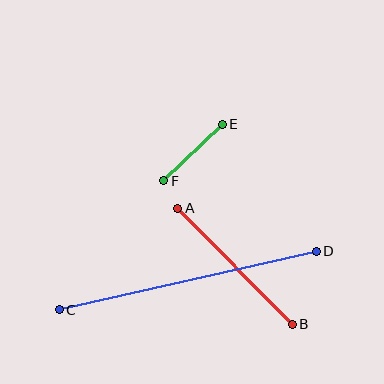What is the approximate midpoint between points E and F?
The midpoint is at approximately (193, 152) pixels.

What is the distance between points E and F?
The distance is approximately 81 pixels.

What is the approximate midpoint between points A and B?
The midpoint is at approximately (235, 266) pixels.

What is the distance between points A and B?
The distance is approximately 163 pixels.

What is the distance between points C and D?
The distance is approximately 264 pixels.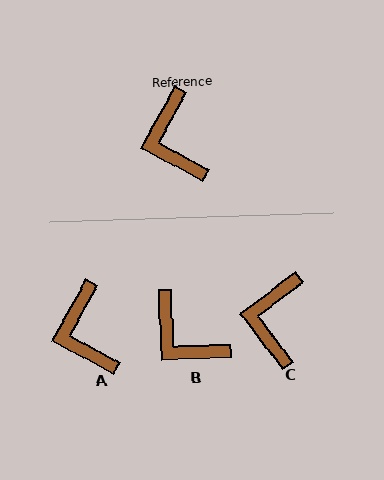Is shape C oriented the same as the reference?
No, it is off by about 23 degrees.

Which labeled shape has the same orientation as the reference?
A.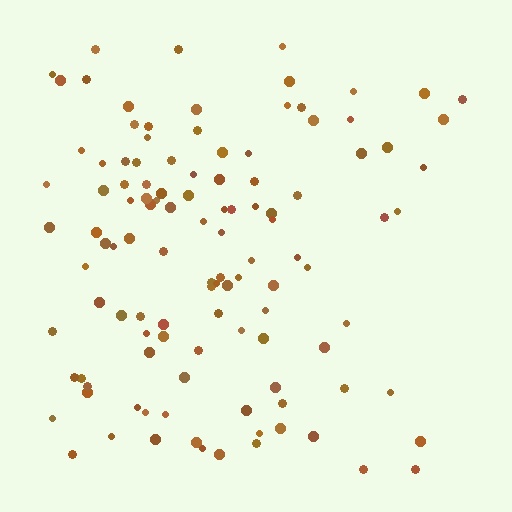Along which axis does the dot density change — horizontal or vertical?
Horizontal.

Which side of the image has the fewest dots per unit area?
The right.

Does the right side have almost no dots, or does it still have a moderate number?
Still a moderate number, just noticeably fewer than the left.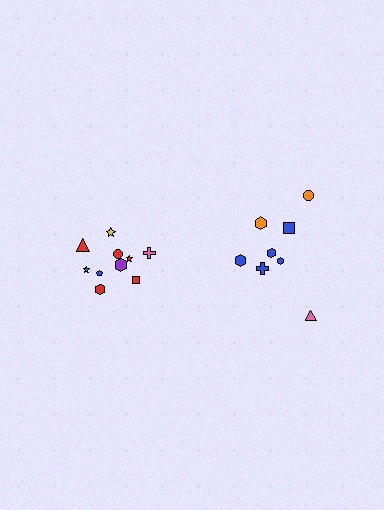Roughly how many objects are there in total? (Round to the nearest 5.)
Roughly 20 objects in total.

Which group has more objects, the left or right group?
The left group.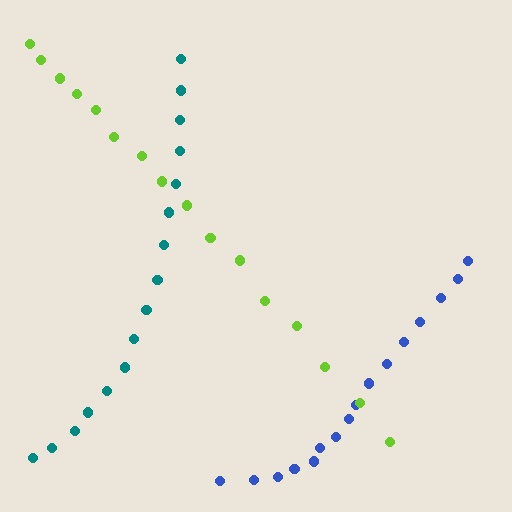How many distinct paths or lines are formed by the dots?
There are 3 distinct paths.